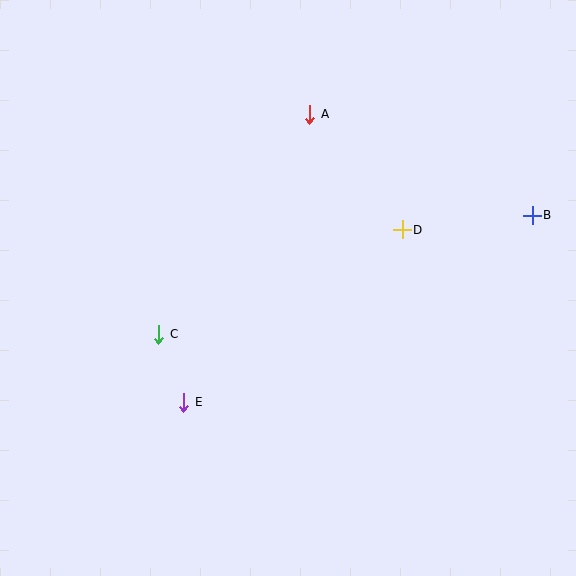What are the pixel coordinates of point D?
Point D is at (402, 230).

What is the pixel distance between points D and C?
The distance between D and C is 265 pixels.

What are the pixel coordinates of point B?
Point B is at (532, 215).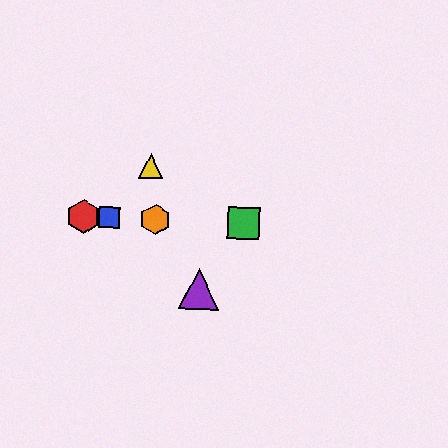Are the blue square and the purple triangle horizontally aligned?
No, the blue square is at y≈218 and the purple triangle is at y≈289.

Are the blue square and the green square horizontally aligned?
Yes, both are at y≈218.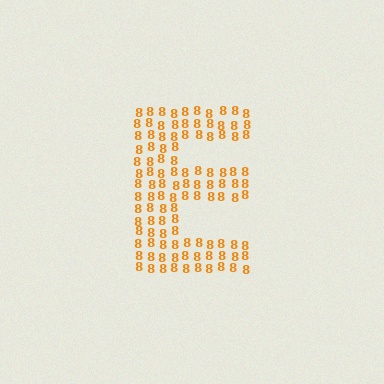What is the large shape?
The large shape is the letter E.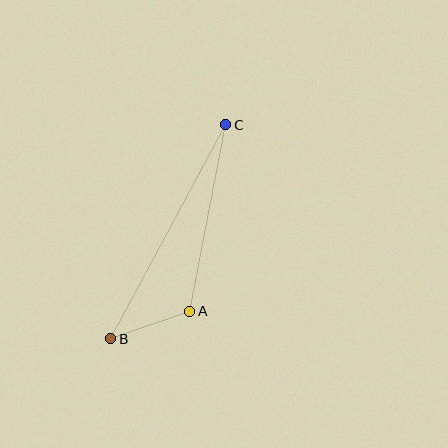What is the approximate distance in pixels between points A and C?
The distance between A and C is approximately 190 pixels.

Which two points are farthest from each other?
Points B and C are farthest from each other.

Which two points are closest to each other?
Points A and B are closest to each other.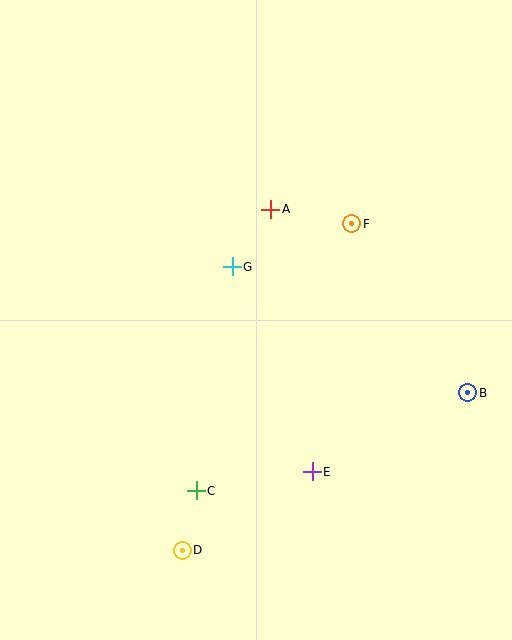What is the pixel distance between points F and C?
The distance between F and C is 309 pixels.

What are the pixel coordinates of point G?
Point G is at (232, 267).